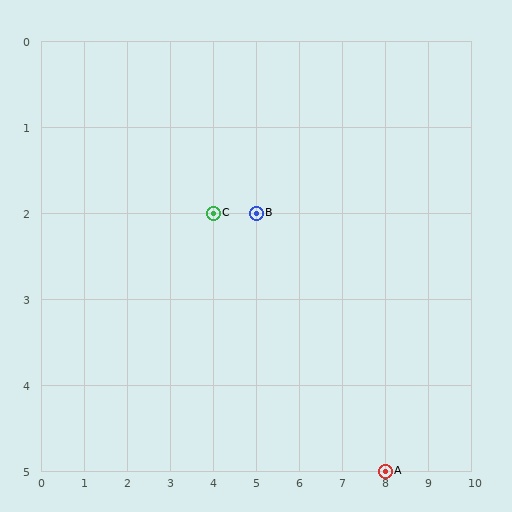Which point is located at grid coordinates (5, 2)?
Point B is at (5, 2).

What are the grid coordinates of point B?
Point B is at grid coordinates (5, 2).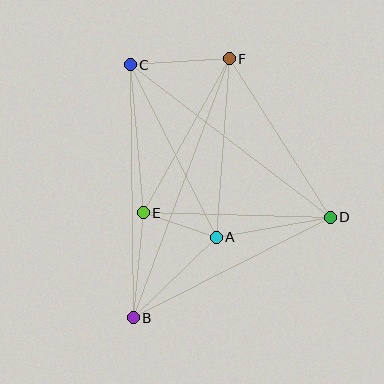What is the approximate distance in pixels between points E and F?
The distance between E and F is approximately 176 pixels.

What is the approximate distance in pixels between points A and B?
The distance between A and B is approximately 115 pixels.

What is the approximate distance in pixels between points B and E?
The distance between B and E is approximately 106 pixels.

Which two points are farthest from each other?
Points B and F are farthest from each other.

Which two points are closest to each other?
Points A and E are closest to each other.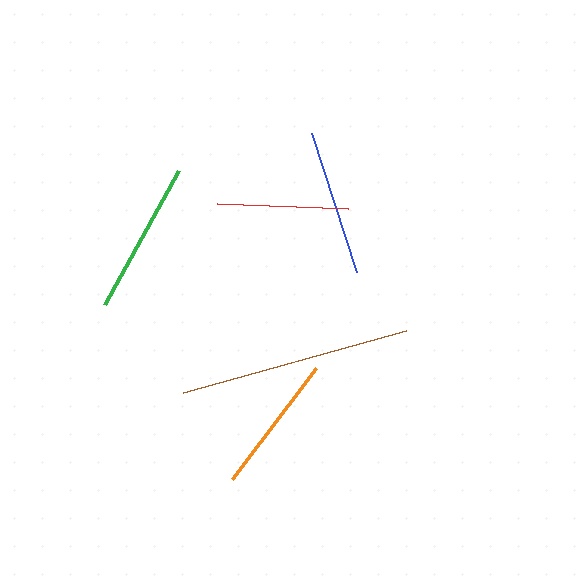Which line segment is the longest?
The brown line is the longest at approximately 232 pixels.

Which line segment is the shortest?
The red line is the shortest at approximately 132 pixels.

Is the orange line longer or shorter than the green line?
The green line is longer than the orange line.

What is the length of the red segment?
The red segment is approximately 132 pixels long.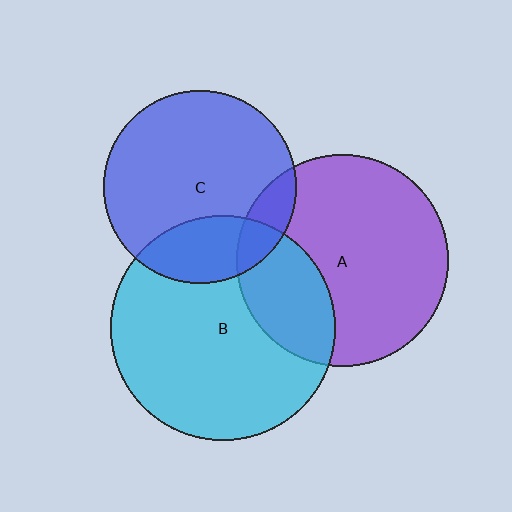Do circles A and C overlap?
Yes.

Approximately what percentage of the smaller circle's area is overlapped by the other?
Approximately 10%.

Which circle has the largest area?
Circle B (cyan).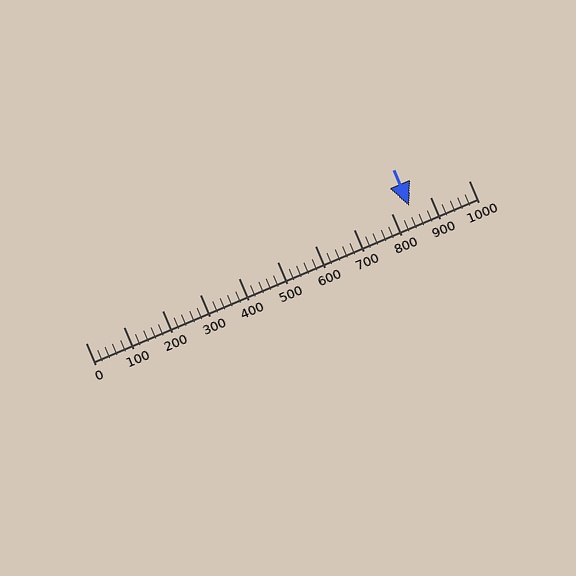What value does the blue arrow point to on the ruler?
The blue arrow points to approximately 845.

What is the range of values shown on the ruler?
The ruler shows values from 0 to 1000.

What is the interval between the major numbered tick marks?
The major tick marks are spaced 100 units apart.